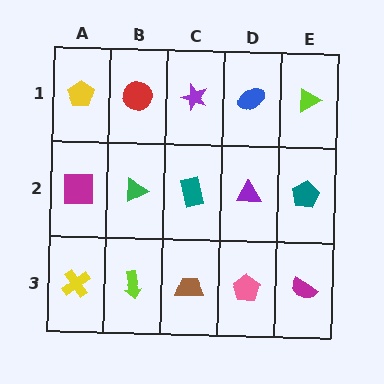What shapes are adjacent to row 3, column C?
A teal rectangle (row 2, column C), a lime arrow (row 3, column B), a pink pentagon (row 3, column D).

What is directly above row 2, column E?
A lime triangle.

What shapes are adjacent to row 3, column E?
A teal pentagon (row 2, column E), a pink pentagon (row 3, column D).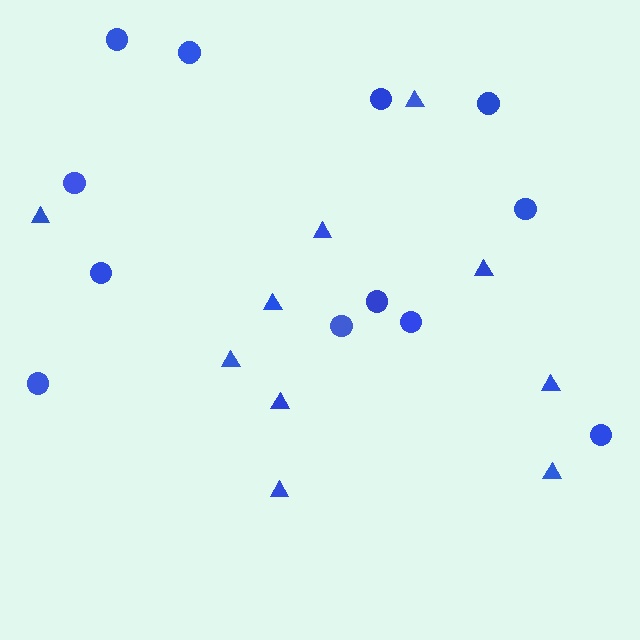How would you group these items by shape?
There are 2 groups: one group of circles (12) and one group of triangles (10).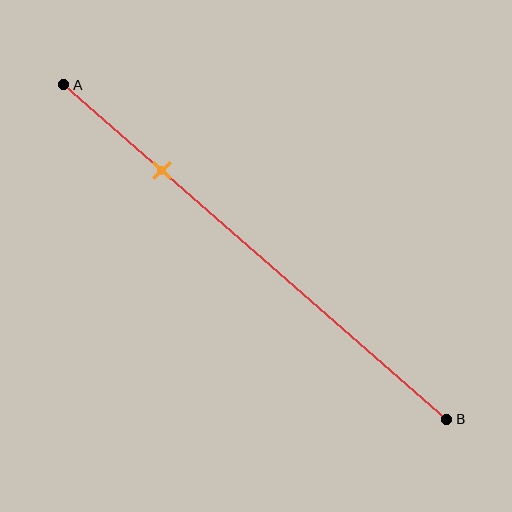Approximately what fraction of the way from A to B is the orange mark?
The orange mark is approximately 25% of the way from A to B.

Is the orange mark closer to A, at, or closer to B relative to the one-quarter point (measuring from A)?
The orange mark is approximately at the one-quarter point of segment AB.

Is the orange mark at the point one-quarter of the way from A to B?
Yes, the mark is approximately at the one-quarter point.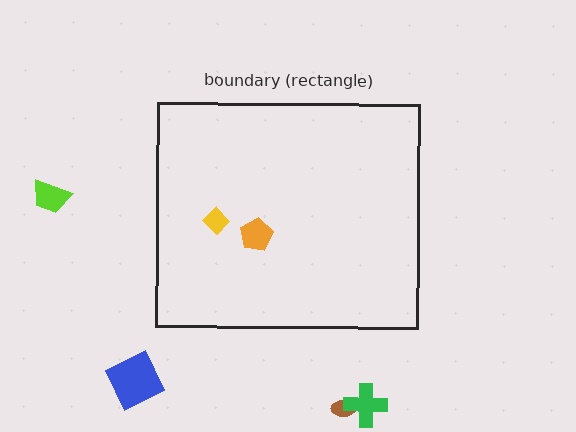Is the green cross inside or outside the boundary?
Outside.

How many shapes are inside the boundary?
2 inside, 4 outside.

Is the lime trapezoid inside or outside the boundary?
Outside.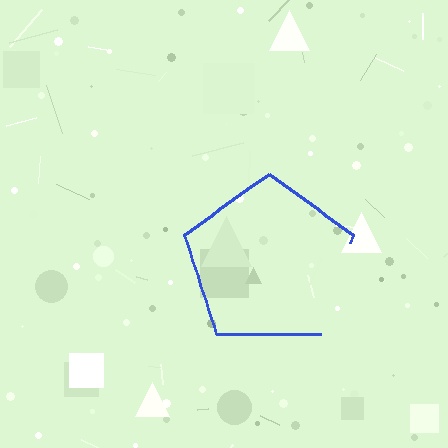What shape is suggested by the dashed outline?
The dashed outline suggests a pentagon.